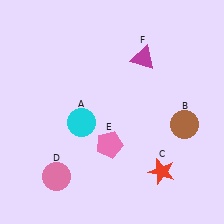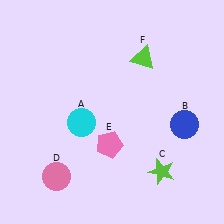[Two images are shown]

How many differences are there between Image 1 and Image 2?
There are 3 differences between the two images.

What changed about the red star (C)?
In Image 1, C is red. In Image 2, it changed to lime.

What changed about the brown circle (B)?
In Image 1, B is brown. In Image 2, it changed to blue.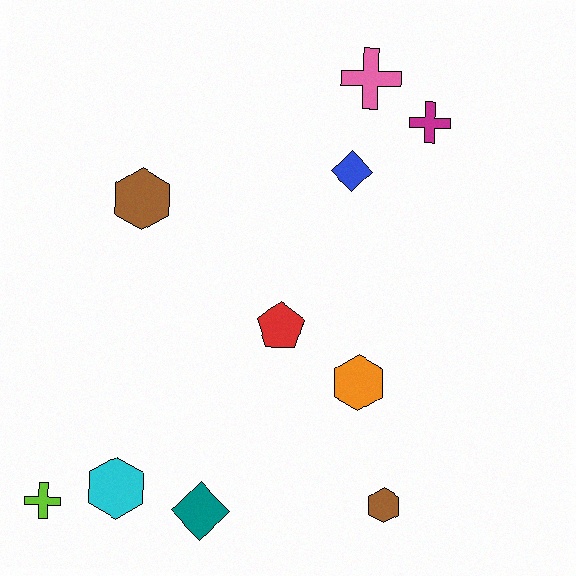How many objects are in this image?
There are 10 objects.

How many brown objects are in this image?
There are 2 brown objects.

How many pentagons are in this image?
There is 1 pentagon.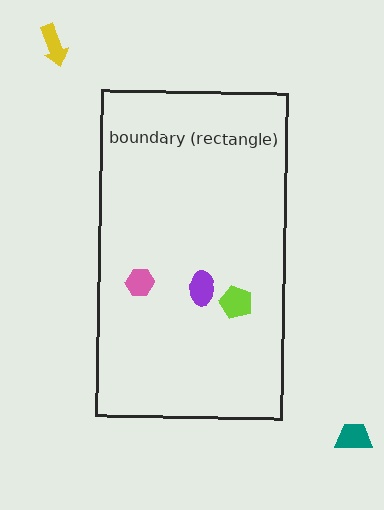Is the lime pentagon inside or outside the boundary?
Inside.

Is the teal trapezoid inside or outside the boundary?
Outside.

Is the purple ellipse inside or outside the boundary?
Inside.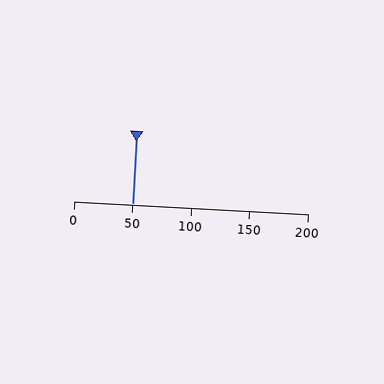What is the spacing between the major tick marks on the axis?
The major ticks are spaced 50 apart.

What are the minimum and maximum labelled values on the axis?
The axis runs from 0 to 200.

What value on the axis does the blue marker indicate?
The marker indicates approximately 50.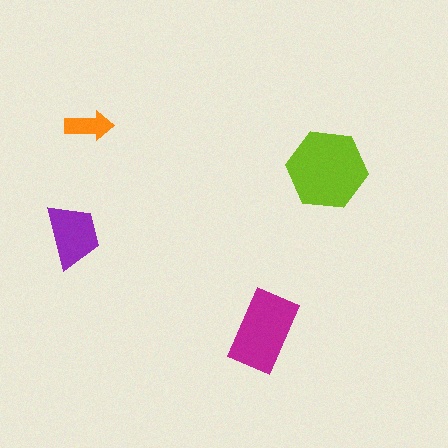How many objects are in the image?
There are 4 objects in the image.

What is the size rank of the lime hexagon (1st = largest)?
1st.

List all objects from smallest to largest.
The orange arrow, the purple trapezoid, the magenta rectangle, the lime hexagon.